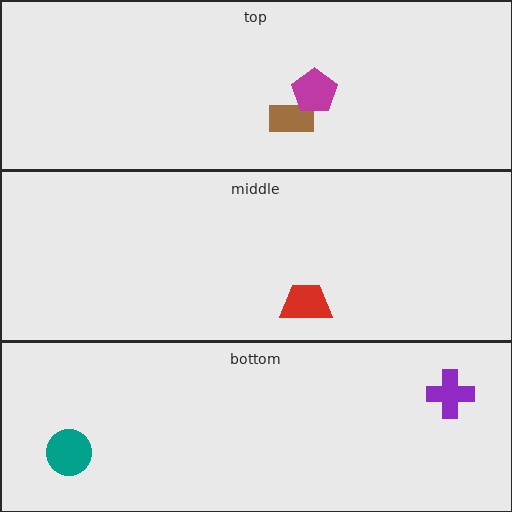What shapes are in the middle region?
The red trapezoid.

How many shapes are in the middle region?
1.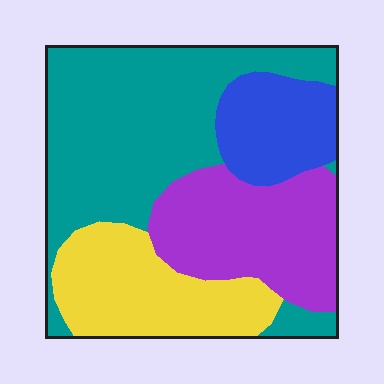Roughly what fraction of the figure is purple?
Purple takes up about one quarter (1/4) of the figure.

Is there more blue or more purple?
Purple.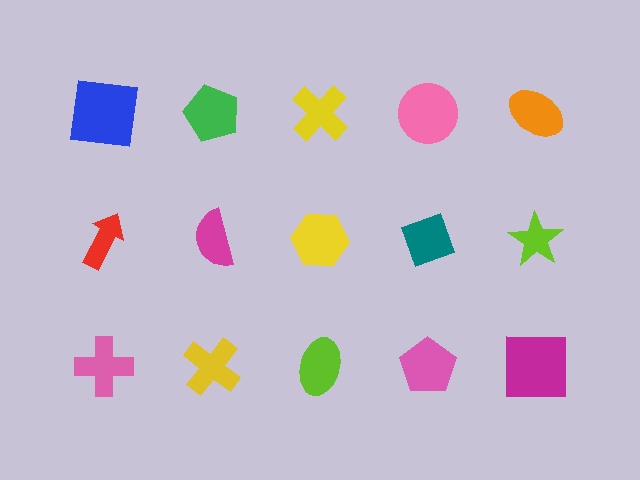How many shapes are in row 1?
5 shapes.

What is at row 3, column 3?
A lime ellipse.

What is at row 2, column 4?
A teal diamond.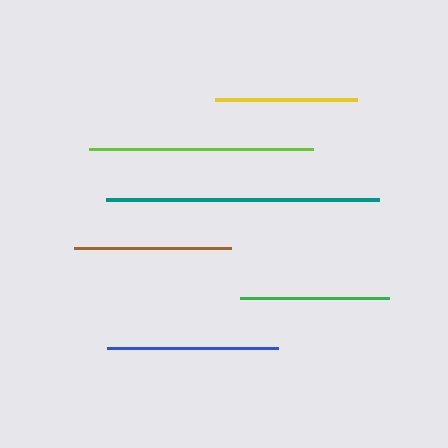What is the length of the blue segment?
The blue segment is approximately 170 pixels long.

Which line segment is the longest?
The teal line is the longest at approximately 272 pixels.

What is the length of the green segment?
The green segment is approximately 149 pixels long.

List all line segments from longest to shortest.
From longest to shortest: teal, lime, blue, brown, green, yellow.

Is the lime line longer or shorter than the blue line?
The lime line is longer than the blue line.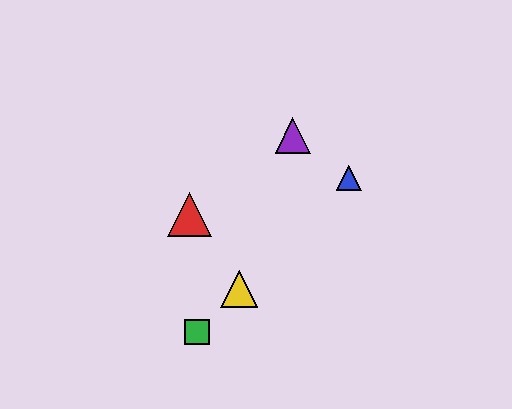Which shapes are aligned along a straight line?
The blue triangle, the green square, the yellow triangle are aligned along a straight line.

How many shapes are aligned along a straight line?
3 shapes (the blue triangle, the green square, the yellow triangle) are aligned along a straight line.